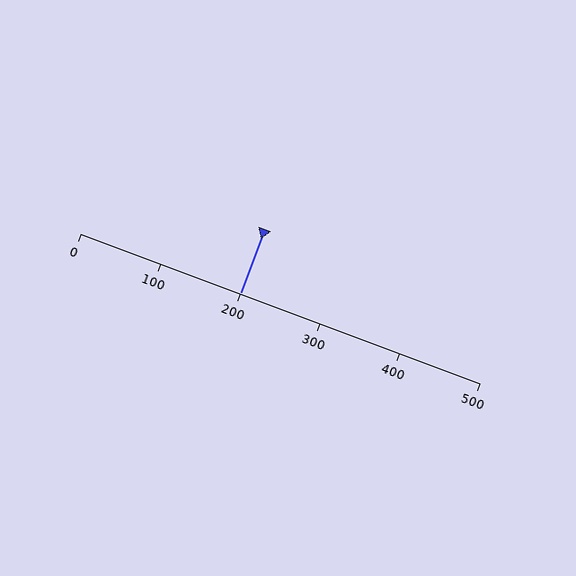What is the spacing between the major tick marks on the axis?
The major ticks are spaced 100 apart.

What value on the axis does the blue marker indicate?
The marker indicates approximately 200.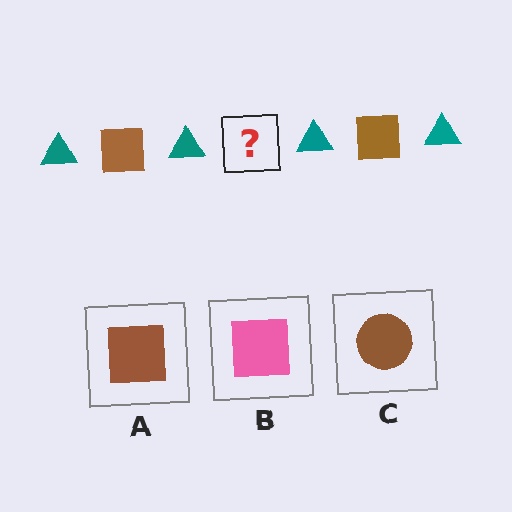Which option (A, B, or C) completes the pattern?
A.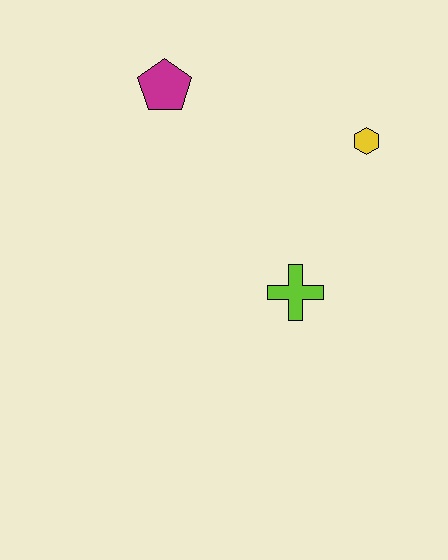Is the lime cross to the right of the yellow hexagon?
No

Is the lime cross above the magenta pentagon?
No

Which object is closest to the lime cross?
The yellow hexagon is closest to the lime cross.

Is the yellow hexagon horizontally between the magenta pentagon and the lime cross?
No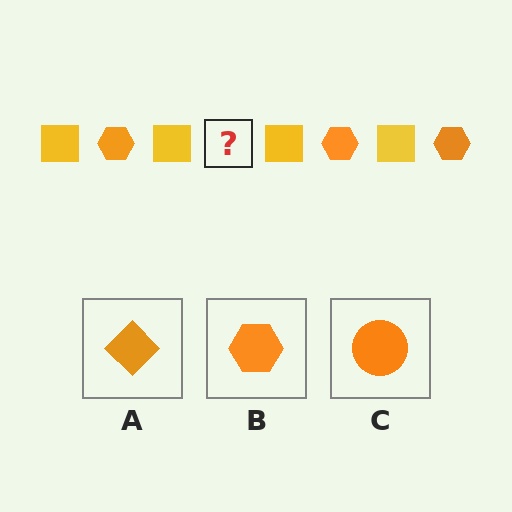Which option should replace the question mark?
Option B.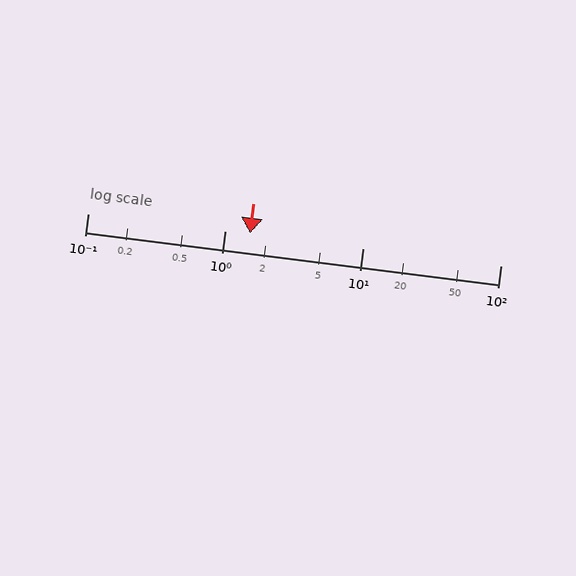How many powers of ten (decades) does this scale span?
The scale spans 3 decades, from 0.1 to 100.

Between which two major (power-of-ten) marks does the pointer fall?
The pointer is between 1 and 10.